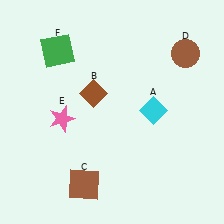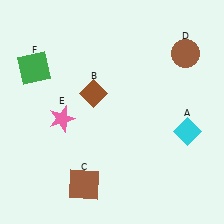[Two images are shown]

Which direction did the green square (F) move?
The green square (F) moved left.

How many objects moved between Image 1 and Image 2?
2 objects moved between the two images.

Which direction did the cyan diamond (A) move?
The cyan diamond (A) moved right.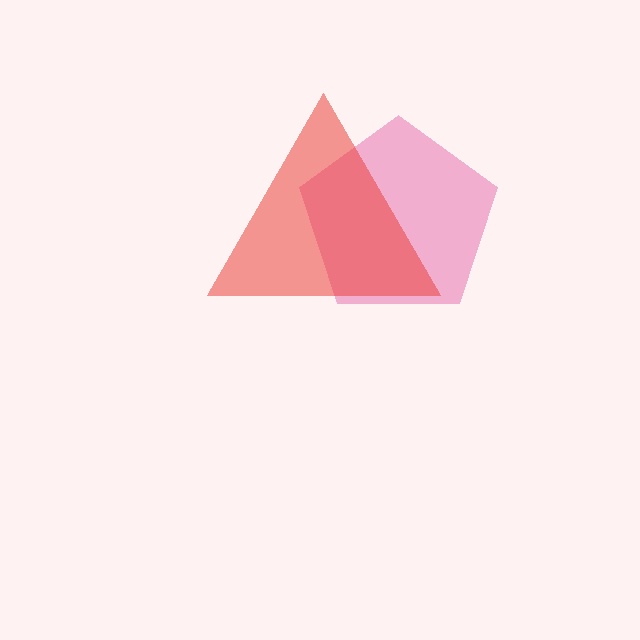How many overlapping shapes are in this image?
There are 2 overlapping shapes in the image.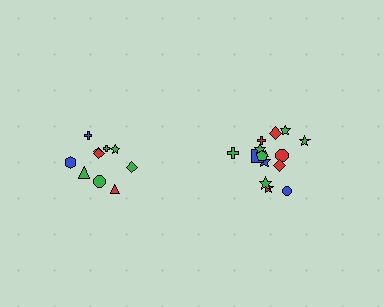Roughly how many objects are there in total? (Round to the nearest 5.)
Roughly 25 objects in total.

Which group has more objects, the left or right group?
The right group.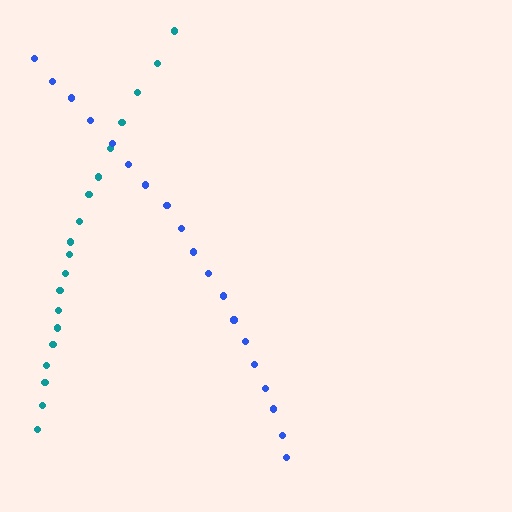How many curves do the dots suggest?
There are 2 distinct paths.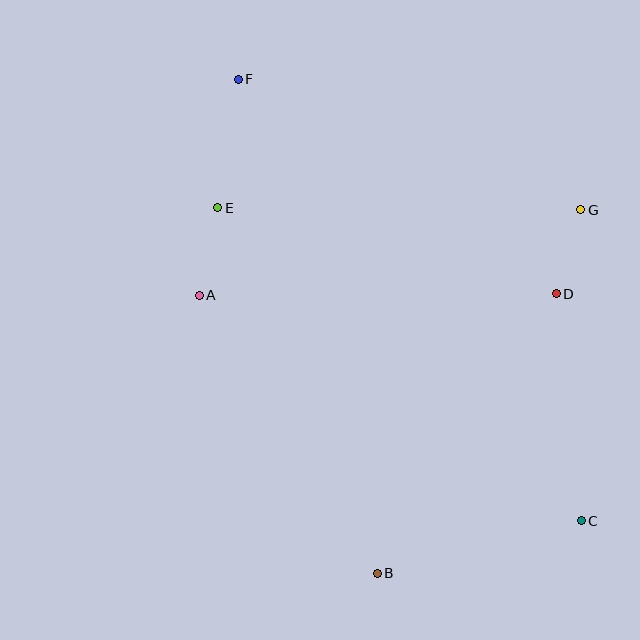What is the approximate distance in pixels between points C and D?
The distance between C and D is approximately 228 pixels.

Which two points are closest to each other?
Points D and G are closest to each other.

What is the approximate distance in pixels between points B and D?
The distance between B and D is approximately 332 pixels.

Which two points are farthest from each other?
Points C and F are farthest from each other.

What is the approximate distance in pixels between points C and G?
The distance between C and G is approximately 311 pixels.